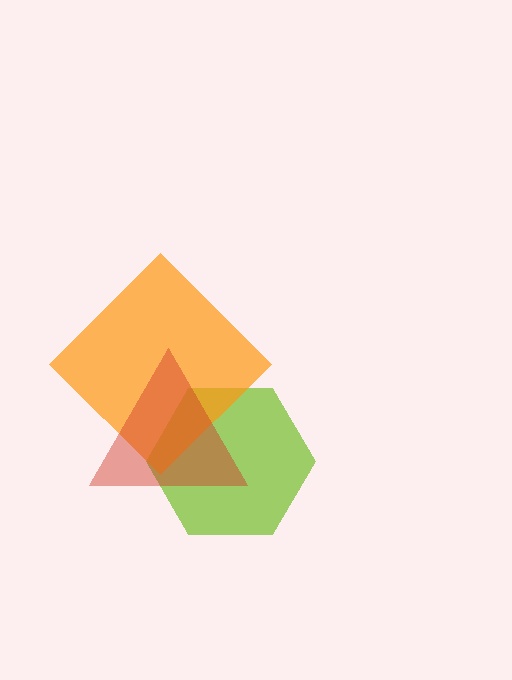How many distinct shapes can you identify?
There are 3 distinct shapes: a lime hexagon, an orange diamond, a red triangle.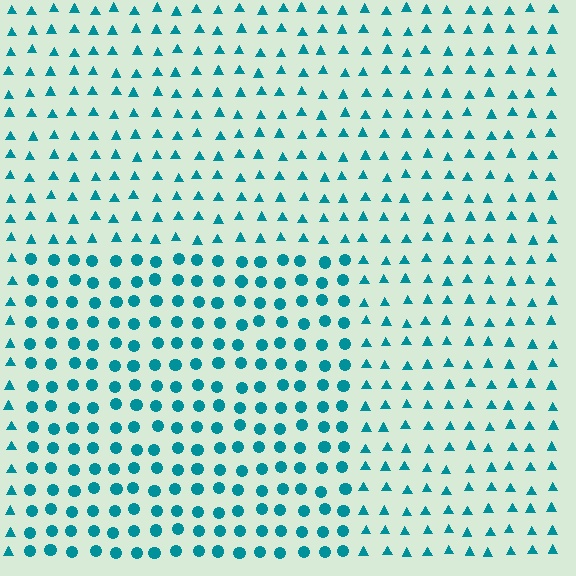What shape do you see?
I see a rectangle.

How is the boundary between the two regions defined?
The boundary is defined by a change in element shape: circles inside vs. triangles outside. All elements share the same color and spacing.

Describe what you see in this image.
The image is filled with small teal elements arranged in a uniform grid. A rectangle-shaped region contains circles, while the surrounding area contains triangles. The boundary is defined purely by the change in element shape.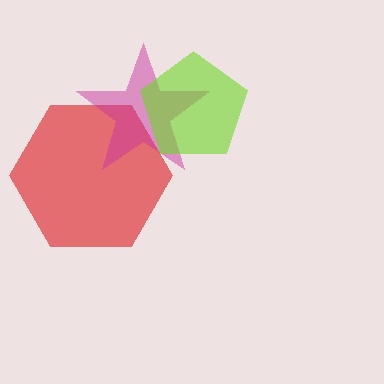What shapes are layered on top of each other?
The layered shapes are: a red hexagon, a magenta star, a lime pentagon.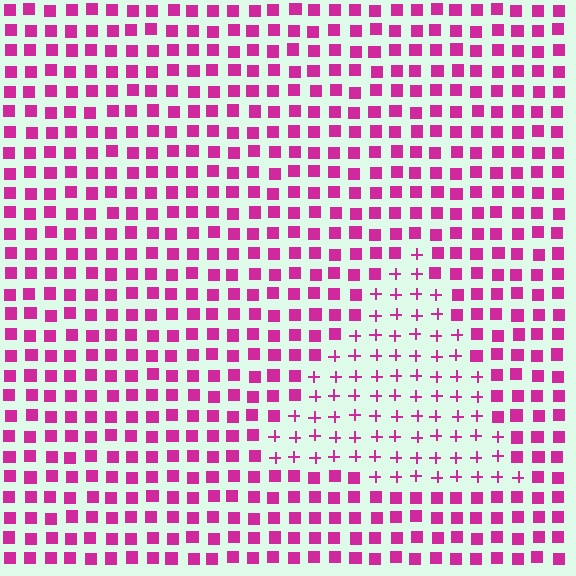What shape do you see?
I see a triangle.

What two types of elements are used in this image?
The image uses plus signs inside the triangle region and squares outside it.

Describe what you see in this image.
The image is filled with small magenta elements arranged in a uniform grid. A triangle-shaped region contains plus signs, while the surrounding area contains squares. The boundary is defined purely by the change in element shape.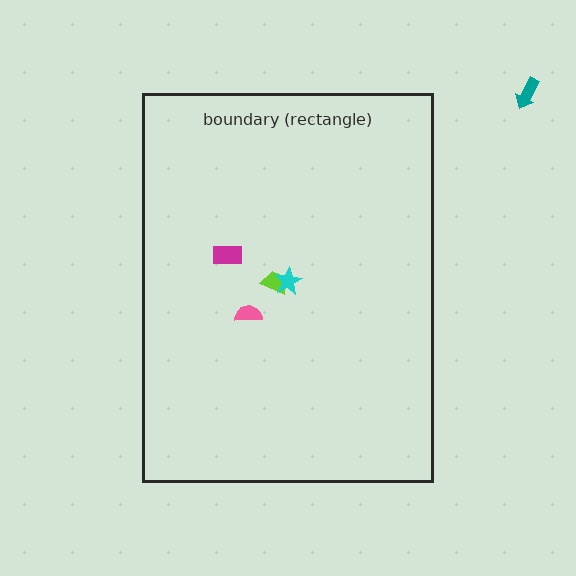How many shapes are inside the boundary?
4 inside, 1 outside.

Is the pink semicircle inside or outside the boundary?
Inside.